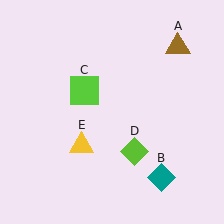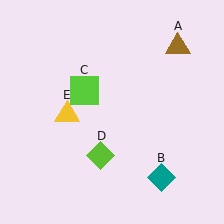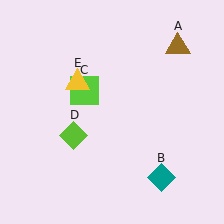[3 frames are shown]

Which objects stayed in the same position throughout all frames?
Brown triangle (object A) and teal diamond (object B) and lime square (object C) remained stationary.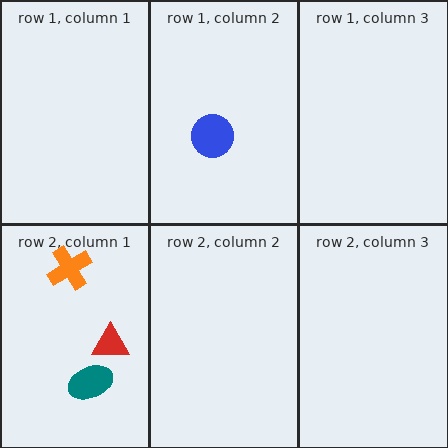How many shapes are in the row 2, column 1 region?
3.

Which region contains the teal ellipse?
The row 2, column 1 region.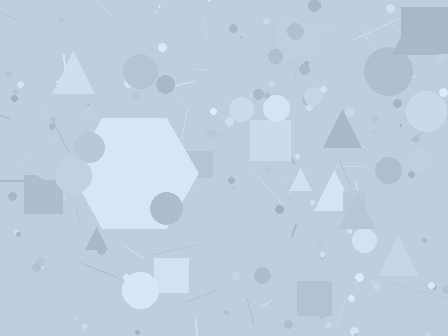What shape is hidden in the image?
A hexagon is hidden in the image.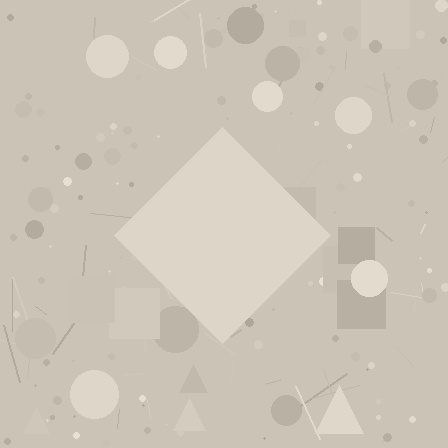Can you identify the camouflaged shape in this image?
The camouflaged shape is a diamond.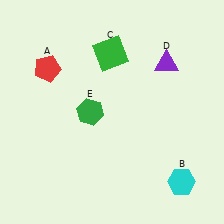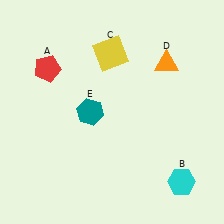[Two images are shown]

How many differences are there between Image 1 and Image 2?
There are 3 differences between the two images.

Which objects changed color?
C changed from green to yellow. D changed from purple to orange. E changed from green to teal.